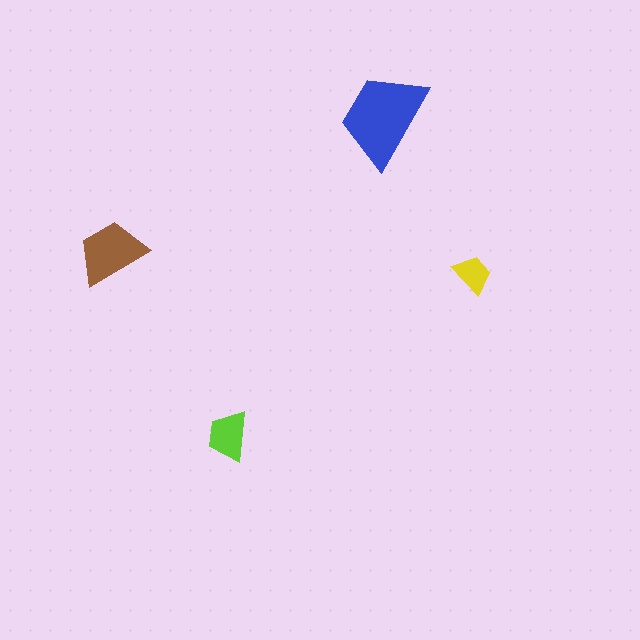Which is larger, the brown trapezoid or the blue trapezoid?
The blue one.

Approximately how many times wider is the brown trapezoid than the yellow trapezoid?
About 2 times wider.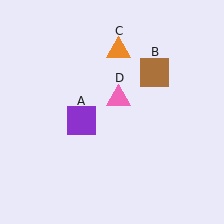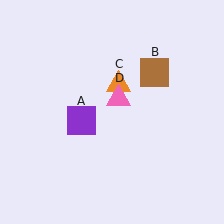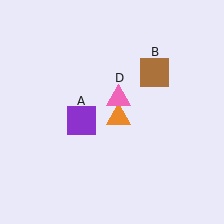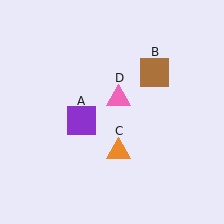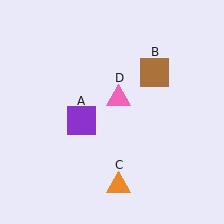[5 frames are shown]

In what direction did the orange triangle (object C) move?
The orange triangle (object C) moved down.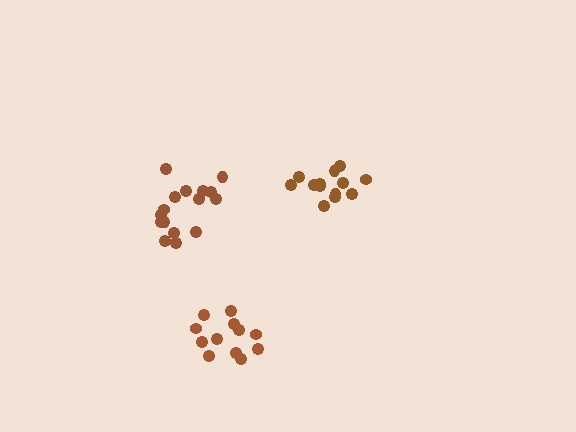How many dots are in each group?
Group 1: 12 dots, Group 2: 13 dots, Group 3: 16 dots (41 total).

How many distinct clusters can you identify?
There are 3 distinct clusters.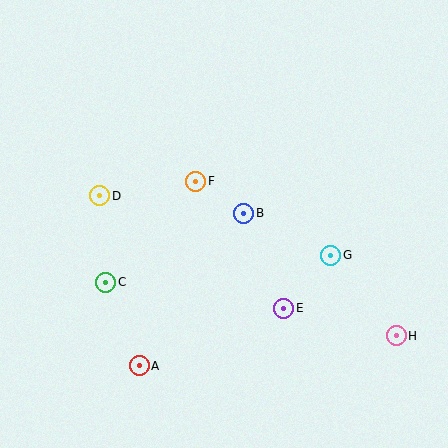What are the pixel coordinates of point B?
Point B is at (244, 213).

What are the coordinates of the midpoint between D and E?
The midpoint between D and E is at (192, 252).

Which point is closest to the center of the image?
Point B at (244, 213) is closest to the center.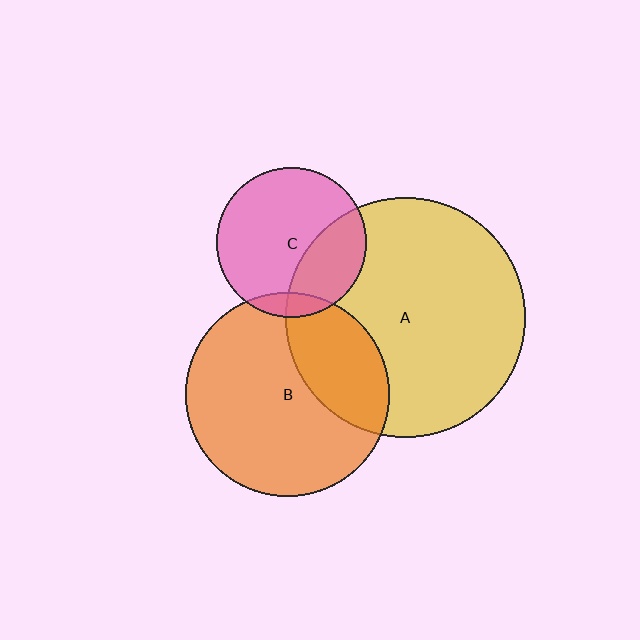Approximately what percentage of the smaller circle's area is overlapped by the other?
Approximately 30%.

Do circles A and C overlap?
Yes.